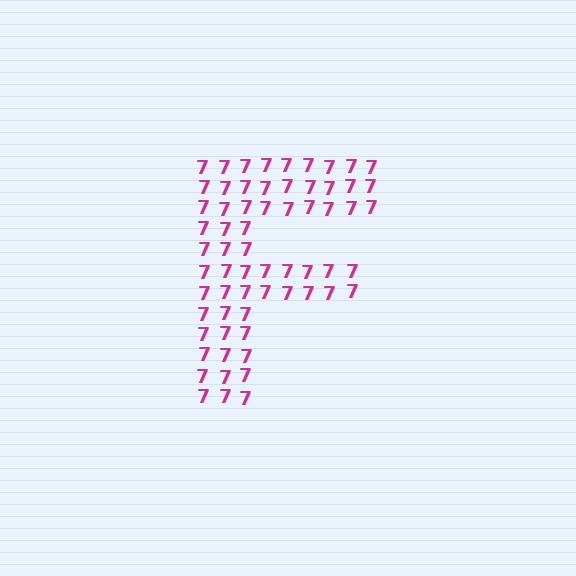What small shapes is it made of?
It is made of small digit 7's.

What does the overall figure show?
The overall figure shows the letter F.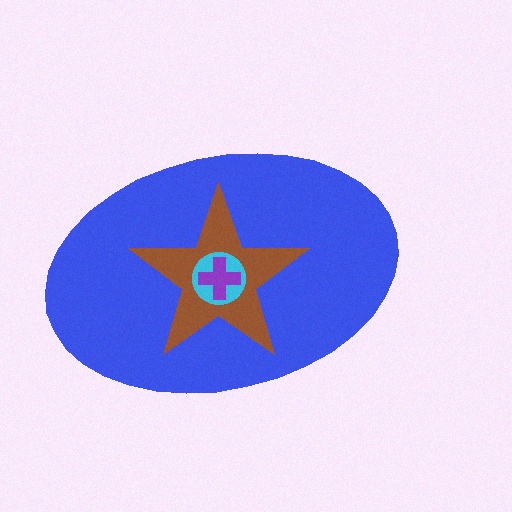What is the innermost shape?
The purple cross.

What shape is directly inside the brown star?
The cyan circle.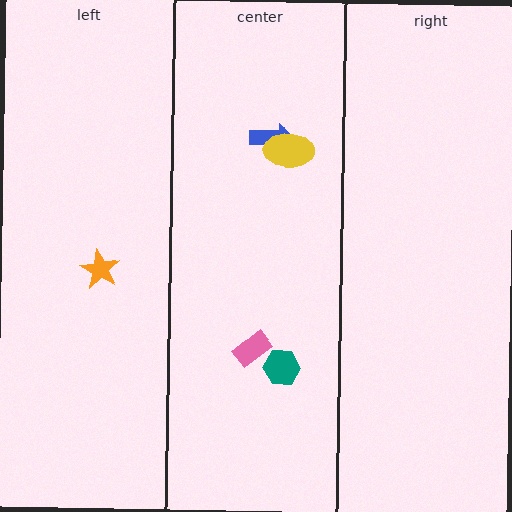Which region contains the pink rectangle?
The center region.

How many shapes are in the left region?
1.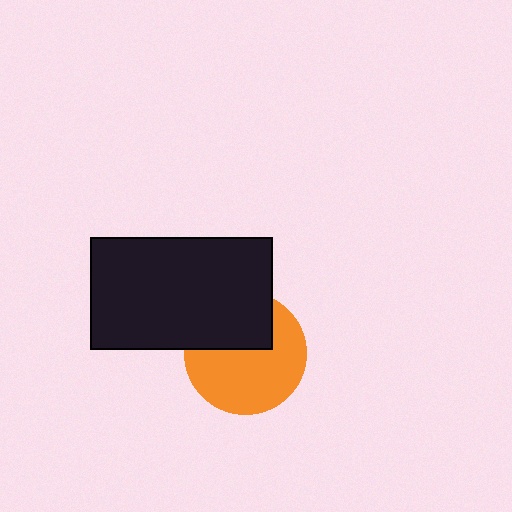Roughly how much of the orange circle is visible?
About half of it is visible (roughly 64%).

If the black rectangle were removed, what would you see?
You would see the complete orange circle.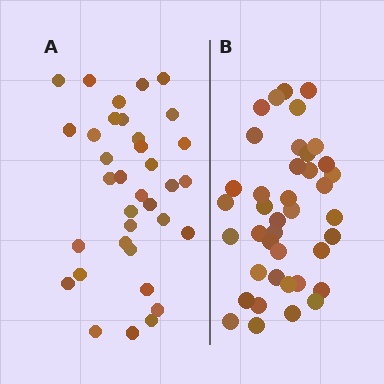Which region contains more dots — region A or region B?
Region B (the right region) has more dots.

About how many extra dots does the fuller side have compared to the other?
Region B has about 5 more dots than region A.